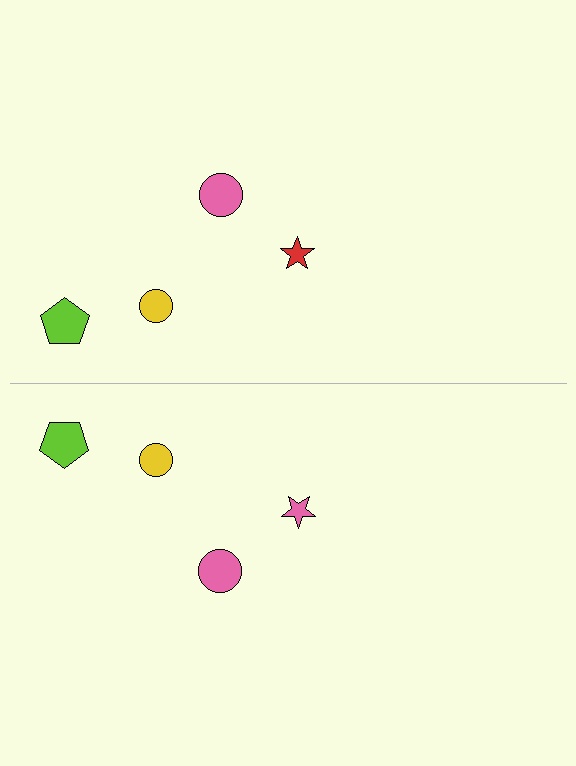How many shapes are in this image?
There are 8 shapes in this image.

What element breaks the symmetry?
The pink star on the bottom side breaks the symmetry — its mirror counterpart is red.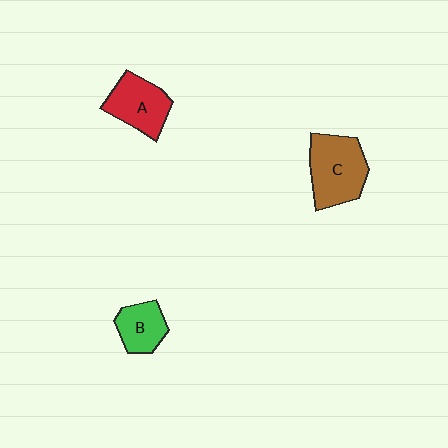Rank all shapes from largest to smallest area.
From largest to smallest: C (brown), A (red), B (green).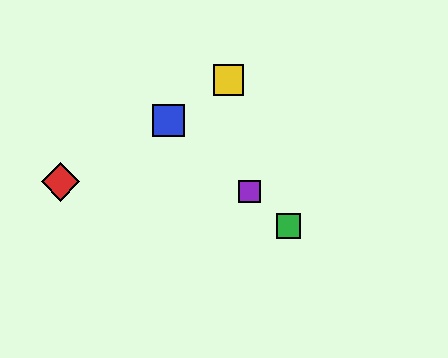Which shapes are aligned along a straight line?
The blue square, the green square, the purple square are aligned along a straight line.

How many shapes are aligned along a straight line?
3 shapes (the blue square, the green square, the purple square) are aligned along a straight line.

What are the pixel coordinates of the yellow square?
The yellow square is at (229, 80).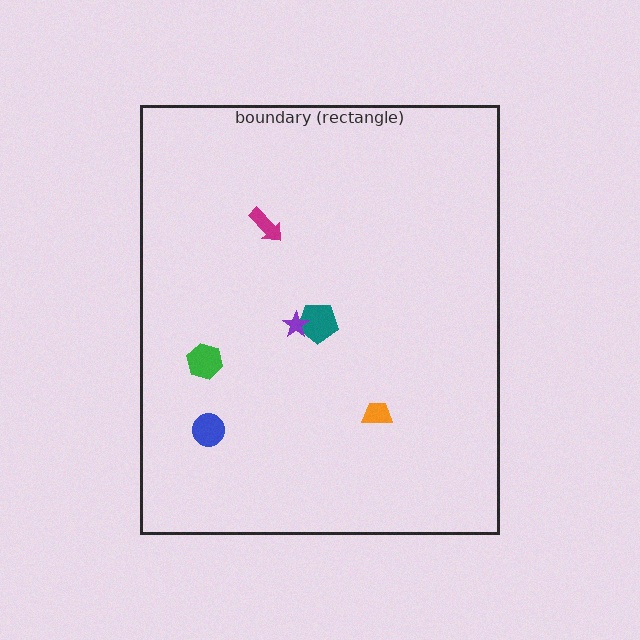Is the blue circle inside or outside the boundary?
Inside.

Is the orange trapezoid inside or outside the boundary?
Inside.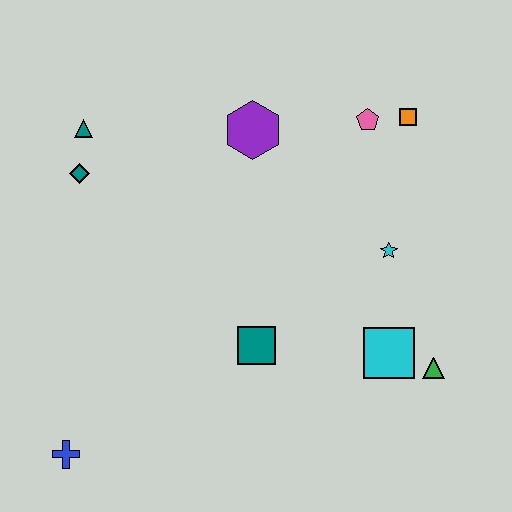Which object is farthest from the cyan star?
The blue cross is farthest from the cyan star.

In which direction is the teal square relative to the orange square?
The teal square is below the orange square.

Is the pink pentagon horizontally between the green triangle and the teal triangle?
Yes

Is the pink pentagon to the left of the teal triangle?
No